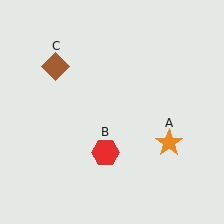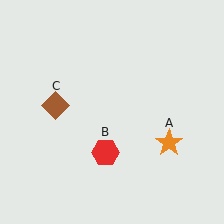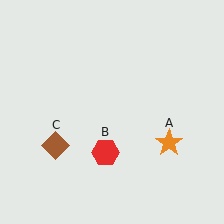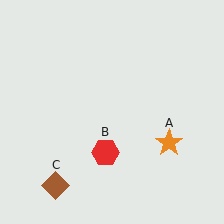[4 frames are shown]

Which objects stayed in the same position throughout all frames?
Orange star (object A) and red hexagon (object B) remained stationary.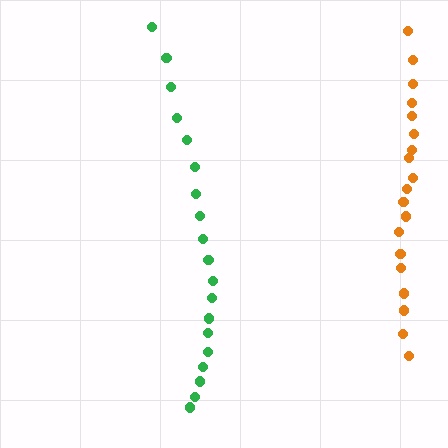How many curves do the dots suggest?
There are 2 distinct paths.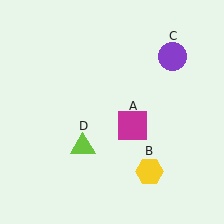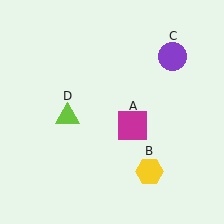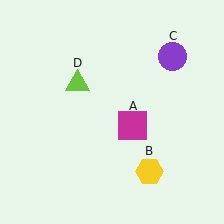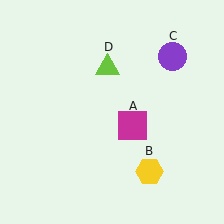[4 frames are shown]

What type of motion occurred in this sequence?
The lime triangle (object D) rotated clockwise around the center of the scene.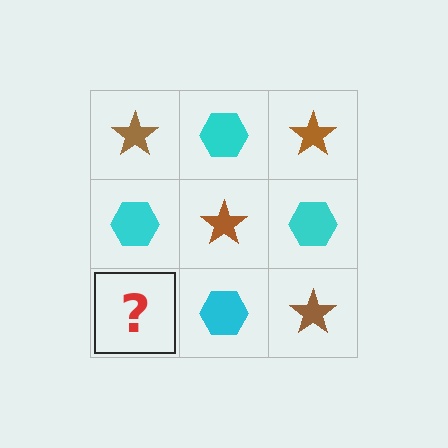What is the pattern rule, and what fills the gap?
The rule is that it alternates brown star and cyan hexagon in a checkerboard pattern. The gap should be filled with a brown star.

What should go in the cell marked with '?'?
The missing cell should contain a brown star.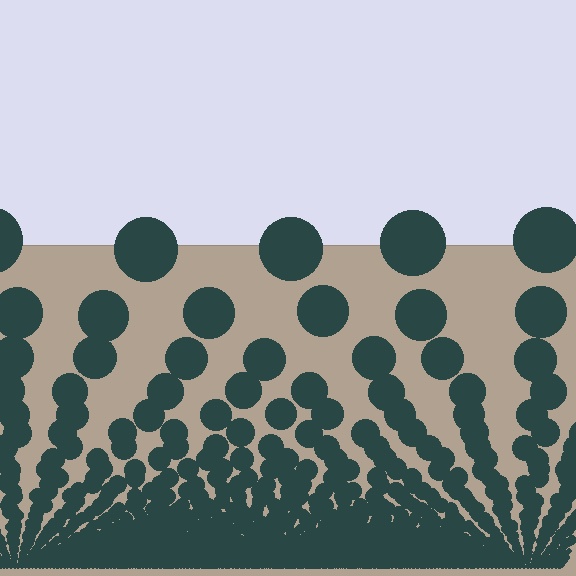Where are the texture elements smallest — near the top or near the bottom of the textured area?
Near the bottom.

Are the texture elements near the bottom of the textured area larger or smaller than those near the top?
Smaller. The gradient is inverted — elements near the bottom are smaller and denser.